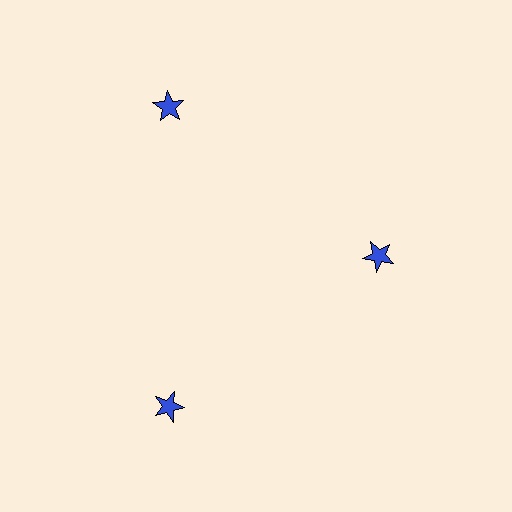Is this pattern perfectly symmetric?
No. The 3 blue stars are arranged in a ring, but one element near the 3 o'clock position is pulled inward toward the center, breaking the 3-fold rotational symmetry.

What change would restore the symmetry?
The symmetry would be restored by moving it outward, back onto the ring so that all 3 stars sit at equal angles and equal distance from the center.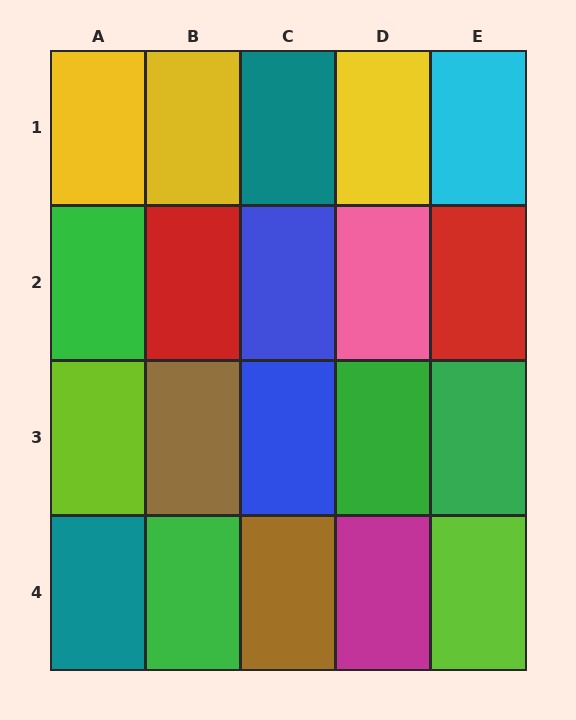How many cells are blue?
2 cells are blue.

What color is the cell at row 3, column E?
Green.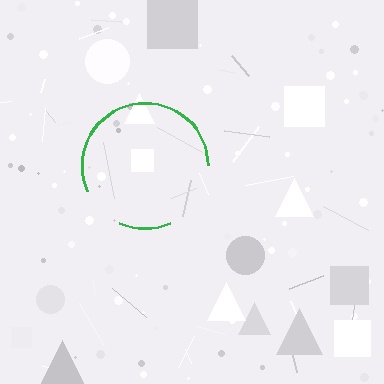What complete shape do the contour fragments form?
The contour fragments form a circle.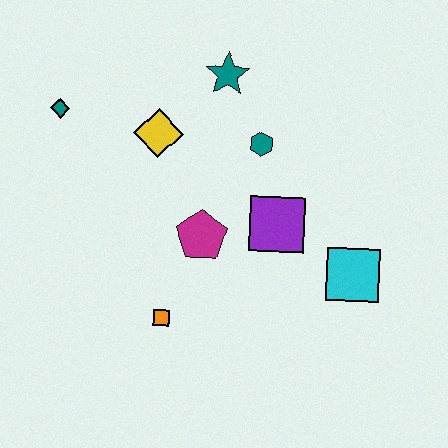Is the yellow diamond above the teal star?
No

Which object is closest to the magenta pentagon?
The purple square is closest to the magenta pentagon.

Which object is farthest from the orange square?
The teal star is farthest from the orange square.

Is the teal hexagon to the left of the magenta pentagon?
No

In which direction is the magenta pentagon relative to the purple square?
The magenta pentagon is to the left of the purple square.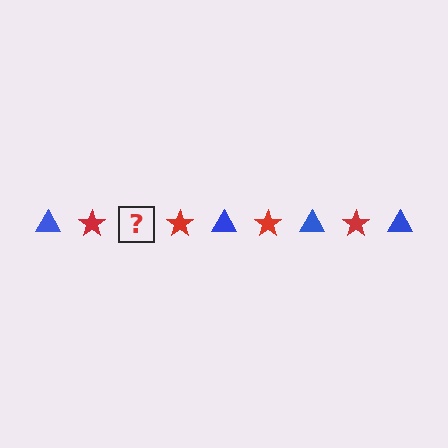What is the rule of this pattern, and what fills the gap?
The rule is that the pattern alternates between blue triangle and red star. The gap should be filled with a blue triangle.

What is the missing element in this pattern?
The missing element is a blue triangle.